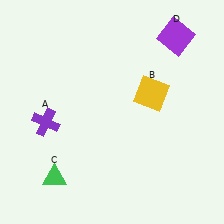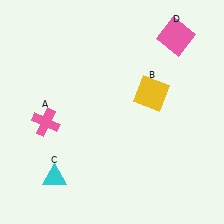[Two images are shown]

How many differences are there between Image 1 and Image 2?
There are 3 differences between the two images.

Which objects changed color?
A changed from purple to pink. C changed from green to cyan. D changed from purple to pink.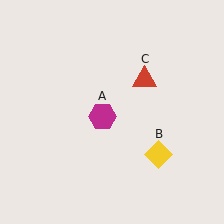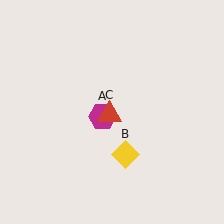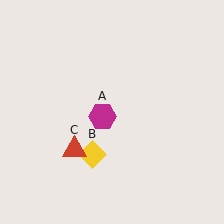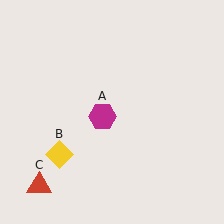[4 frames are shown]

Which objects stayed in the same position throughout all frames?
Magenta hexagon (object A) remained stationary.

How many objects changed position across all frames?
2 objects changed position: yellow diamond (object B), red triangle (object C).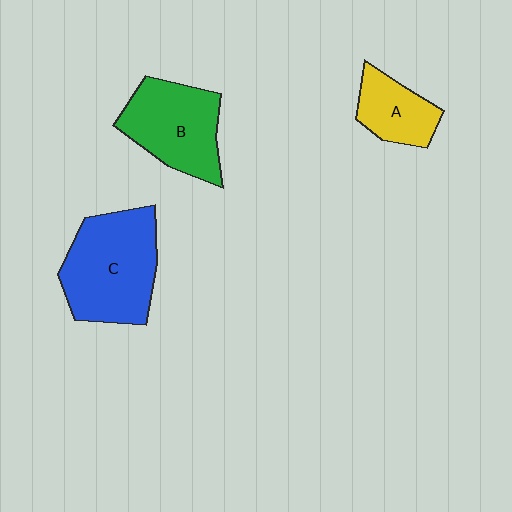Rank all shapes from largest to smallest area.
From largest to smallest: C (blue), B (green), A (yellow).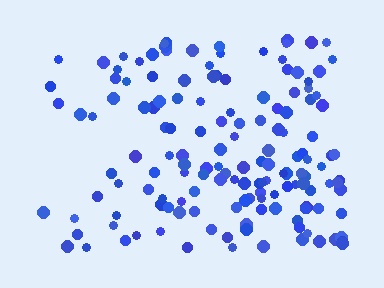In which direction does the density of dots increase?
From left to right, with the right side densest.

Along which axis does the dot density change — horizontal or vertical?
Horizontal.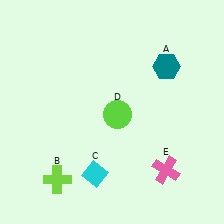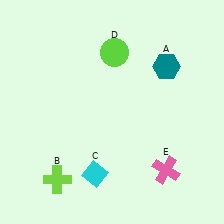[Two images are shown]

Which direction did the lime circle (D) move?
The lime circle (D) moved up.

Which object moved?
The lime circle (D) moved up.